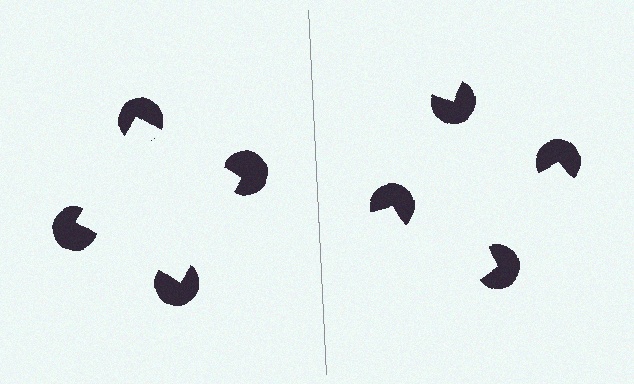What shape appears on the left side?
An illusory square.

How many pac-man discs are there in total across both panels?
8 — 4 on each side.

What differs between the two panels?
The pac-man discs are positioned identically on both sides; only the wedge orientations differ. On the left they align to a square; on the right they are misaligned.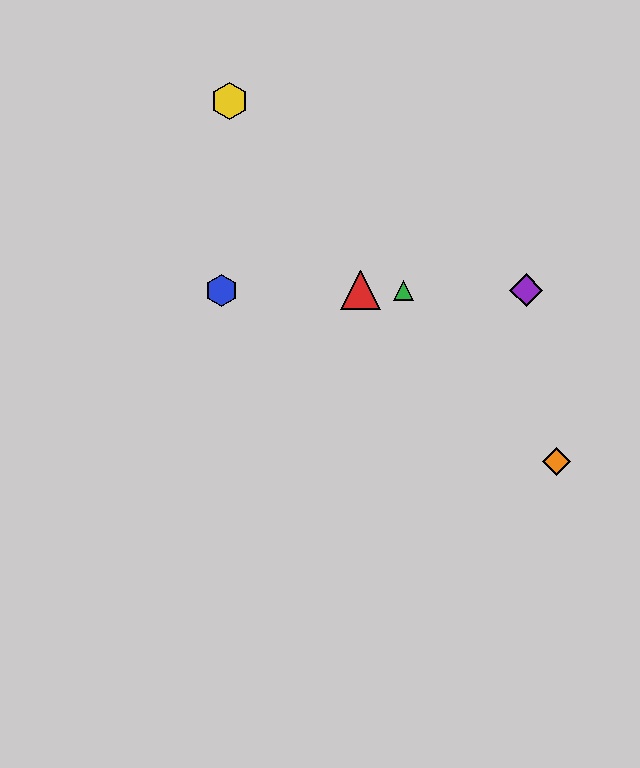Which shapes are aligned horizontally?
The red triangle, the blue hexagon, the green triangle, the purple diamond are aligned horizontally.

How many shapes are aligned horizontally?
4 shapes (the red triangle, the blue hexagon, the green triangle, the purple diamond) are aligned horizontally.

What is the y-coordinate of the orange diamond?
The orange diamond is at y≈462.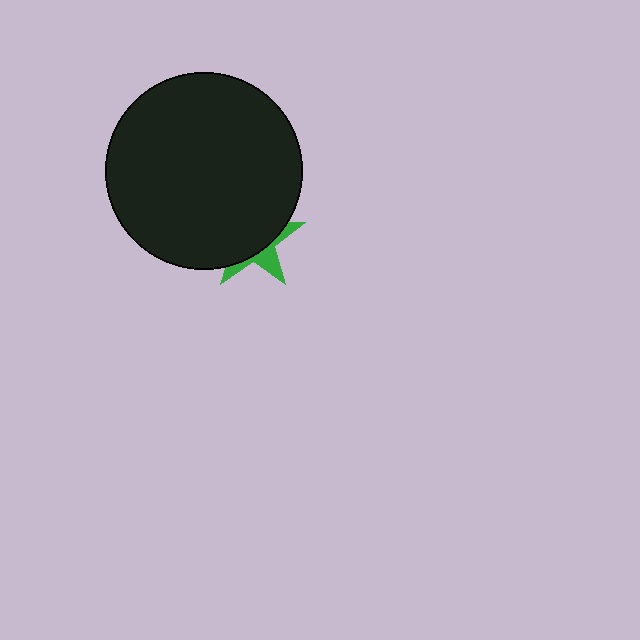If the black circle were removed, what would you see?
You would see the complete green star.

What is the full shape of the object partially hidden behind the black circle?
The partially hidden object is a green star.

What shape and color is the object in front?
The object in front is a black circle.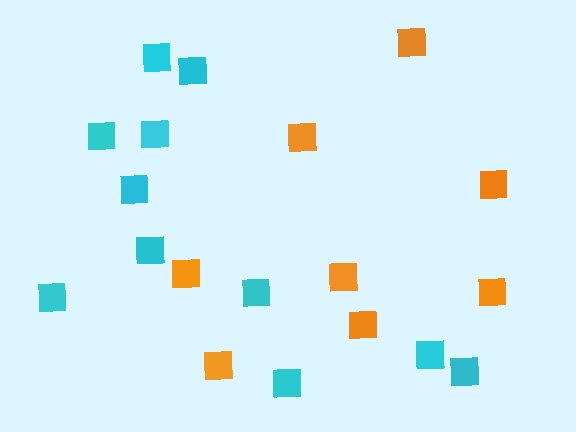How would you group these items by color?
There are 2 groups: one group of cyan squares (11) and one group of orange squares (8).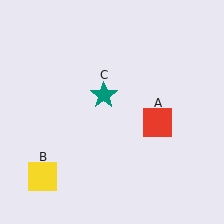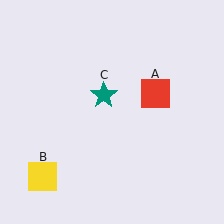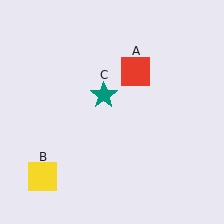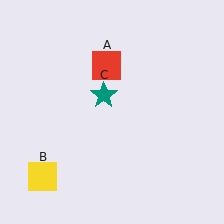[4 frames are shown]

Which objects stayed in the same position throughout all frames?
Yellow square (object B) and teal star (object C) remained stationary.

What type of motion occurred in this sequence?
The red square (object A) rotated counterclockwise around the center of the scene.